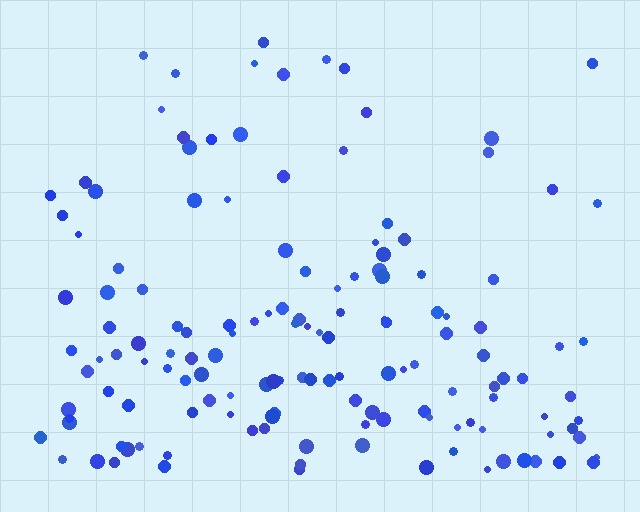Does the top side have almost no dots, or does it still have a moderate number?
Still a moderate number, just noticeably fewer than the bottom.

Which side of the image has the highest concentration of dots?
The bottom.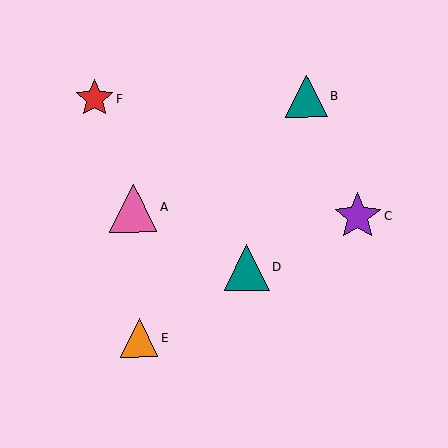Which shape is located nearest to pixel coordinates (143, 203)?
The pink triangle (labeled A) at (133, 208) is nearest to that location.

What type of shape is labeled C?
Shape C is a purple star.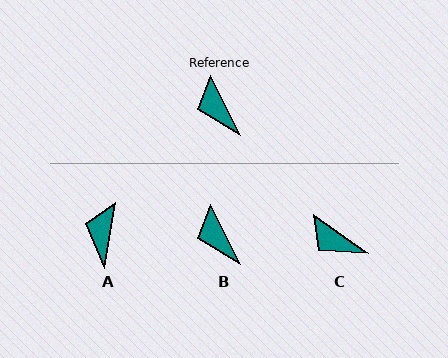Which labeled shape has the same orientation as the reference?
B.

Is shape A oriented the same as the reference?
No, it is off by about 35 degrees.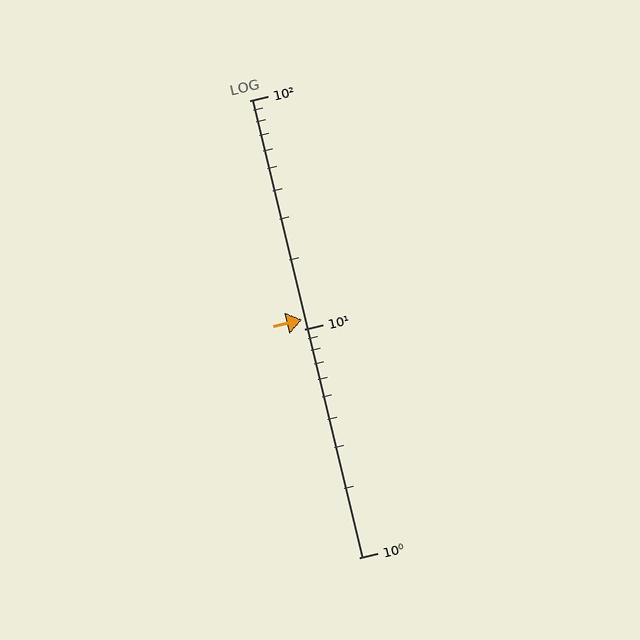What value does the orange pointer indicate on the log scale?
The pointer indicates approximately 11.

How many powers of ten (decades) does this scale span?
The scale spans 2 decades, from 1 to 100.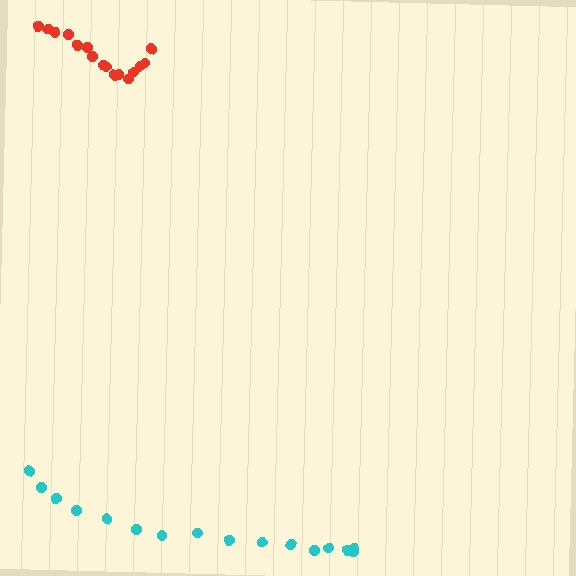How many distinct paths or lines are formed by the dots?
There are 2 distinct paths.